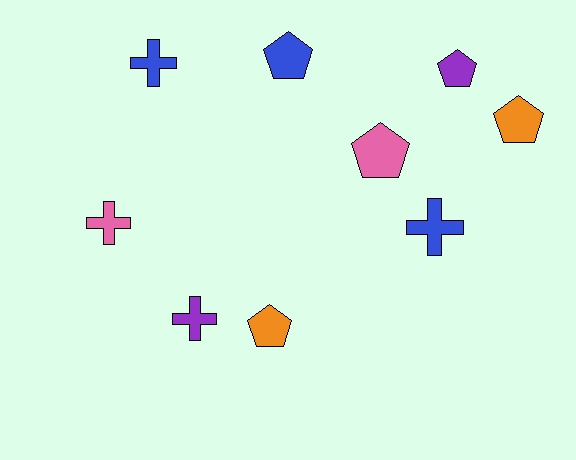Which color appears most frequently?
Blue, with 3 objects.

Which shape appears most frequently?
Pentagon, with 5 objects.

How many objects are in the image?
There are 9 objects.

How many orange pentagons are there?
There are 2 orange pentagons.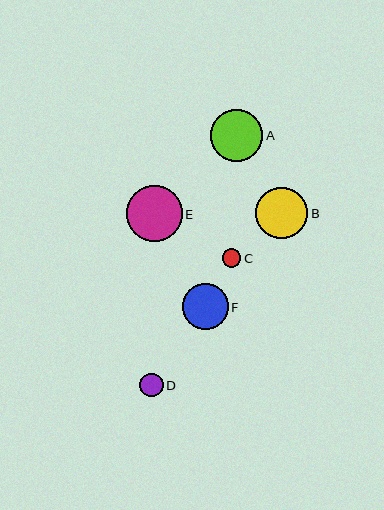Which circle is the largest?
Circle E is the largest with a size of approximately 56 pixels.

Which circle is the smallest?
Circle C is the smallest with a size of approximately 19 pixels.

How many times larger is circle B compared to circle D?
Circle B is approximately 2.2 times the size of circle D.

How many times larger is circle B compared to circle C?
Circle B is approximately 2.8 times the size of circle C.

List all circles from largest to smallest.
From largest to smallest: E, A, B, F, D, C.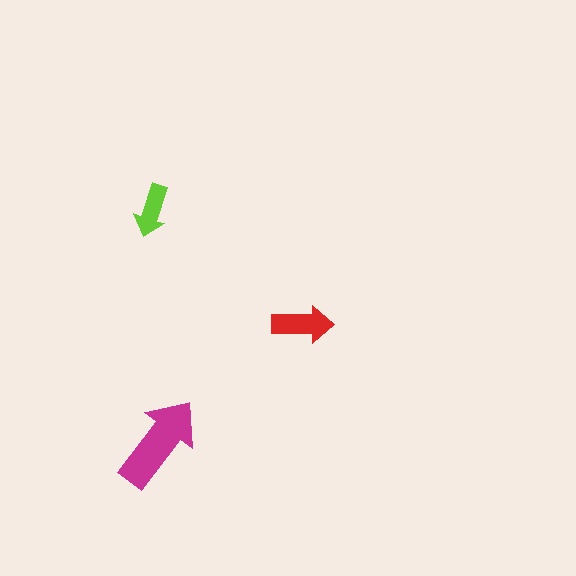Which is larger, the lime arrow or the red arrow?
The red one.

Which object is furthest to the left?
The lime arrow is leftmost.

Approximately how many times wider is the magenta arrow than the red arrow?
About 1.5 times wider.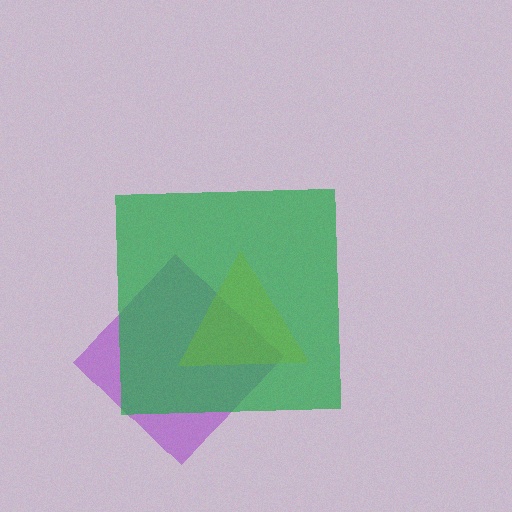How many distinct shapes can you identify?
There are 3 distinct shapes: a purple diamond, a yellow triangle, a green square.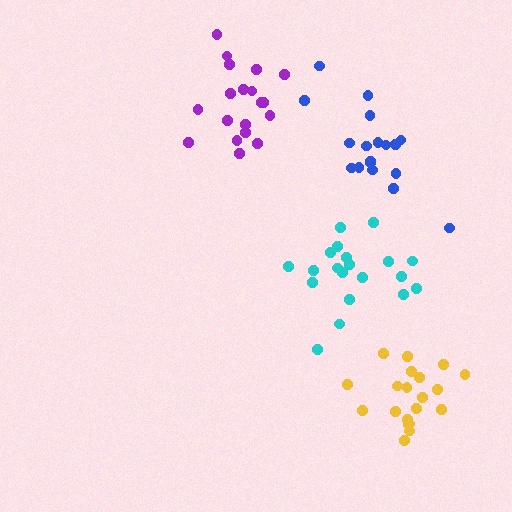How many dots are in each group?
Group 1: 18 dots, Group 2: 20 dots, Group 3: 20 dots, Group 4: 19 dots (77 total).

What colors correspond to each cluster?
The clusters are colored: blue, cyan, yellow, purple.